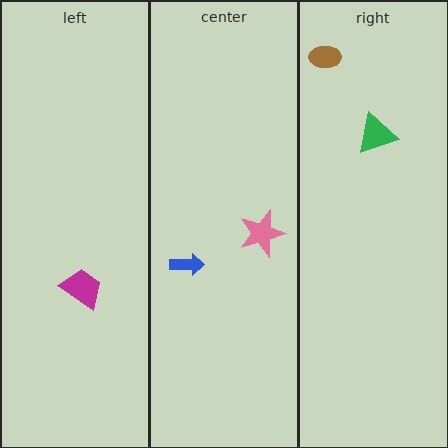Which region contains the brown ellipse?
The right region.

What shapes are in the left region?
The magenta trapezoid.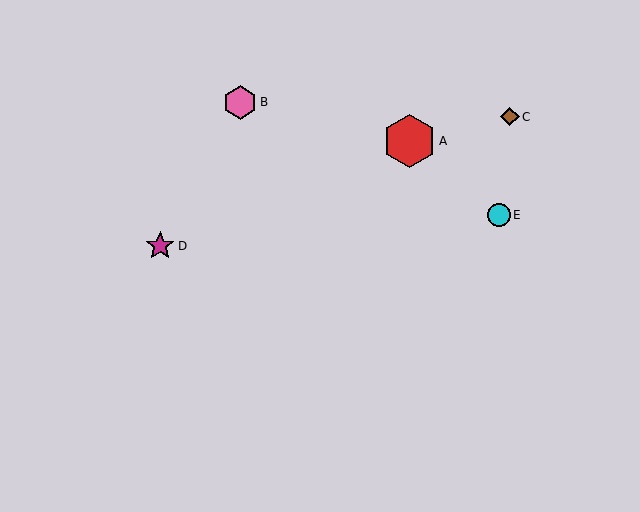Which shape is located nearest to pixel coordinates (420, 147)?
The red hexagon (labeled A) at (409, 141) is nearest to that location.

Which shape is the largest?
The red hexagon (labeled A) is the largest.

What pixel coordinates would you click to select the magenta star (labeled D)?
Click at (160, 246) to select the magenta star D.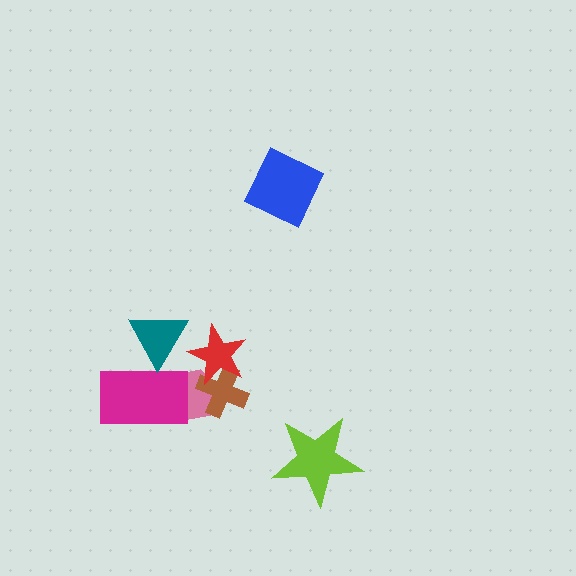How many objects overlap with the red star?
2 objects overlap with the red star.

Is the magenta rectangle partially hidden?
Yes, it is partially covered by another shape.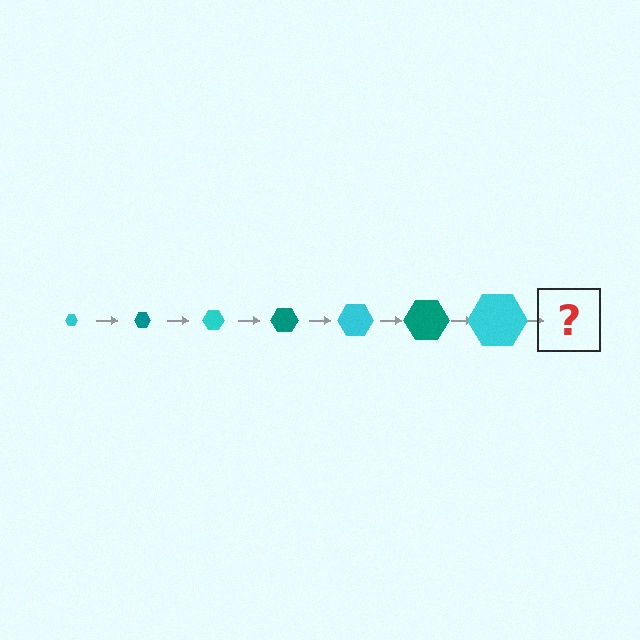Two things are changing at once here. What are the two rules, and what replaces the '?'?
The two rules are that the hexagon grows larger each step and the color cycles through cyan and teal. The '?' should be a teal hexagon, larger than the previous one.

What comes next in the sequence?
The next element should be a teal hexagon, larger than the previous one.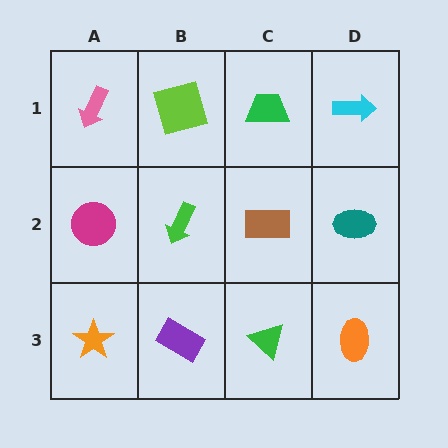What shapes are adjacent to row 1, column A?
A magenta circle (row 2, column A), a lime square (row 1, column B).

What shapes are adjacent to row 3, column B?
A green arrow (row 2, column B), an orange star (row 3, column A), a green triangle (row 3, column C).